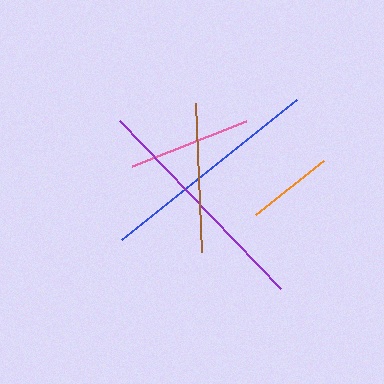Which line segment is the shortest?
The orange line is the shortest at approximately 87 pixels.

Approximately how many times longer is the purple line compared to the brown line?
The purple line is approximately 1.6 times the length of the brown line.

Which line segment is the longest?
The purple line is the longest at approximately 233 pixels.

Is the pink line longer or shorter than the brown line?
The brown line is longer than the pink line.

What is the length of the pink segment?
The pink segment is approximately 122 pixels long.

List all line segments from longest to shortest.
From longest to shortest: purple, blue, brown, pink, orange.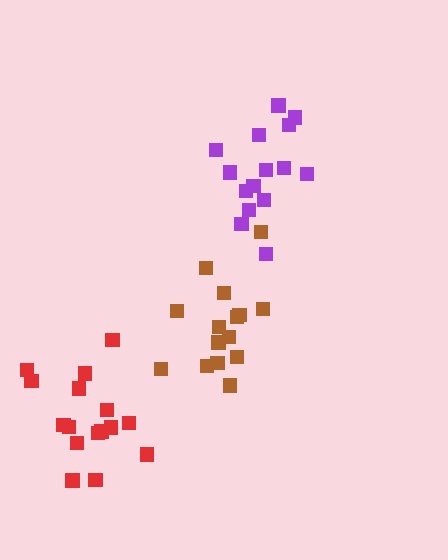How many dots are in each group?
Group 1: 15 dots, Group 2: 15 dots, Group 3: 16 dots (46 total).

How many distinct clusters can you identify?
There are 3 distinct clusters.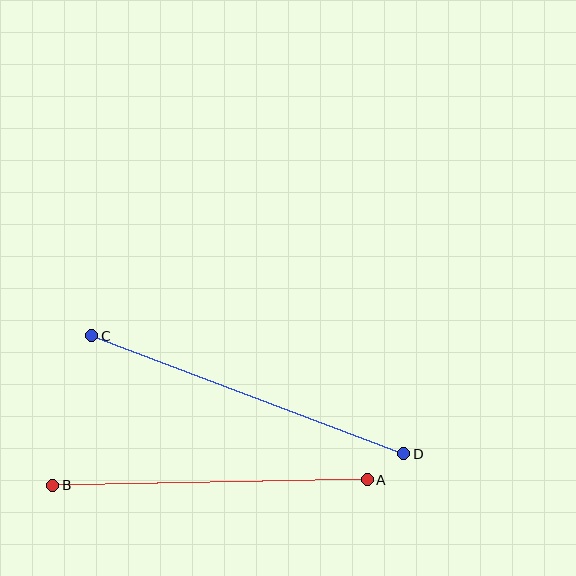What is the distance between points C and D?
The distance is approximately 334 pixels.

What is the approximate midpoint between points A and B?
The midpoint is at approximately (210, 483) pixels.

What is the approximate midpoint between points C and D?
The midpoint is at approximately (248, 395) pixels.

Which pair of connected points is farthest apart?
Points C and D are farthest apart.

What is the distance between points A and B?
The distance is approximately 315 pixels.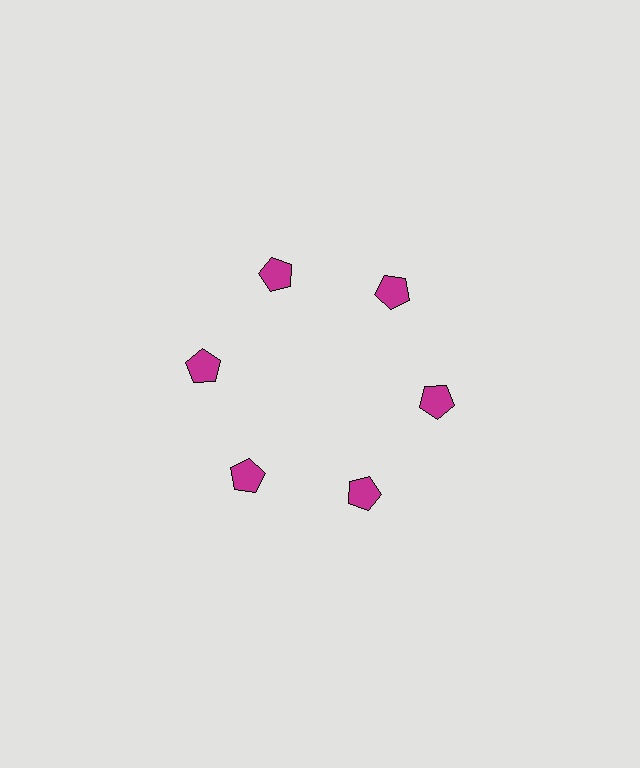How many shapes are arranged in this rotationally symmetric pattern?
There are 6 shapes, arranged in 6 groups of 1.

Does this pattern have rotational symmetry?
Yes, this pattern has 6-fold rotational symmetry. It looks the same after rotating 60 degrees around the center.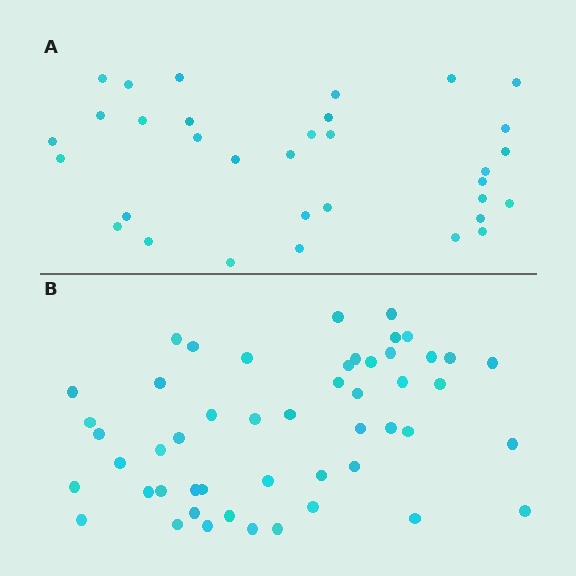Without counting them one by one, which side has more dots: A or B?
Region B (the bottom region) has more dots.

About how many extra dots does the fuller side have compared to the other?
Region B has approximately 15 more dots than region A.